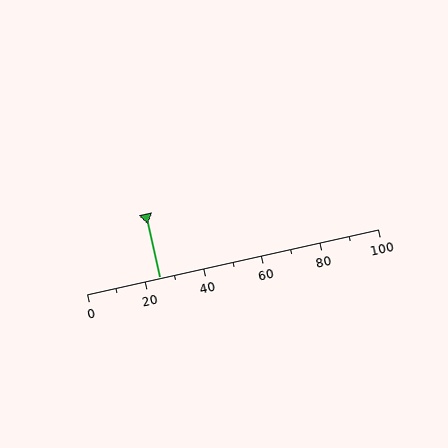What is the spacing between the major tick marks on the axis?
The major ticks are spaced 20 apart.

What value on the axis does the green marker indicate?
The marker indicates approximately 25.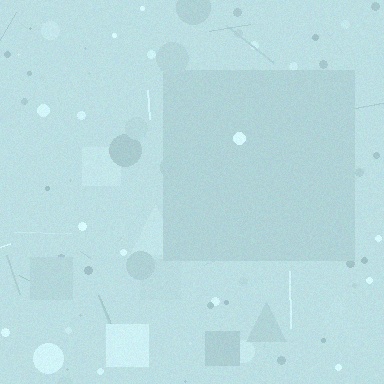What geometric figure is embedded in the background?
A square is embedded in the background.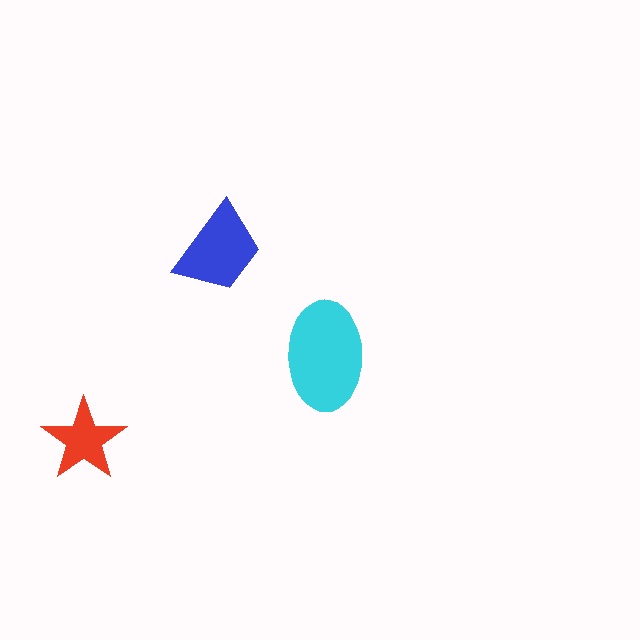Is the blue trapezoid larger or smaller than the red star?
Larger.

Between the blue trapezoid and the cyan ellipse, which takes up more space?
The cyan ellipse.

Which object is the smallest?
The red star.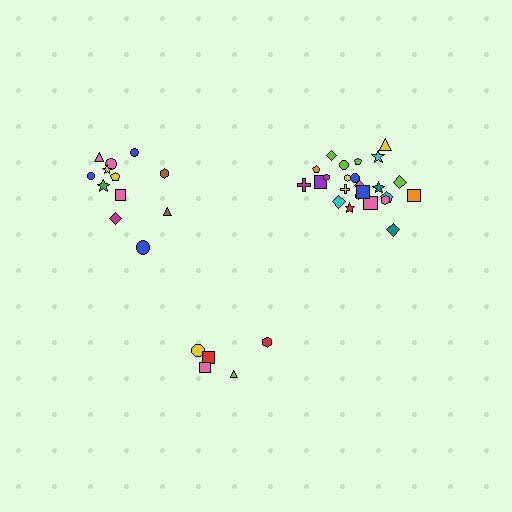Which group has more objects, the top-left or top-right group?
The top-right group.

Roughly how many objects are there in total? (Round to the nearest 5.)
Roughly 40 objects in total.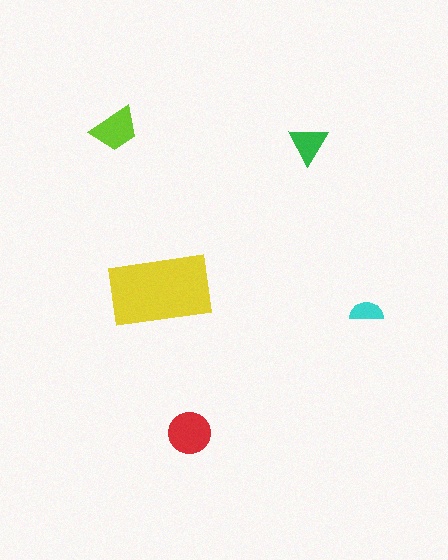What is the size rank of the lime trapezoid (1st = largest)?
3rd.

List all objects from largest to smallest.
The yellow rectangle, the red circle, the lime trapezoid, the green triangle, the cyan semicircle.